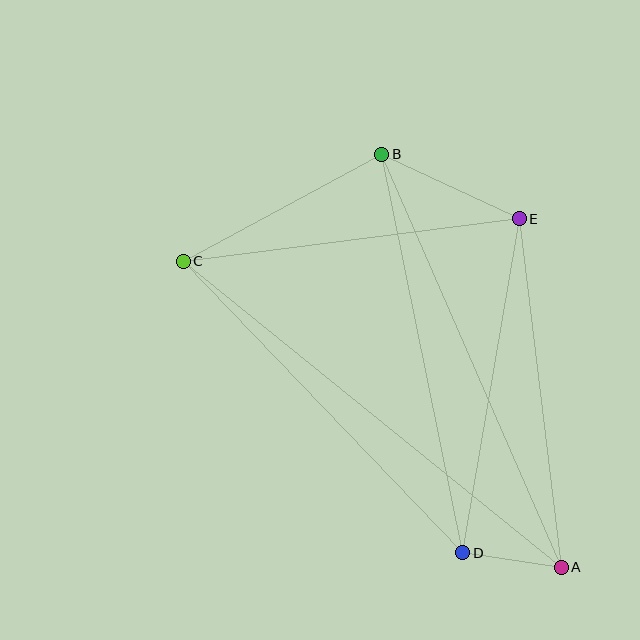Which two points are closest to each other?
Points A and D are closest to each other.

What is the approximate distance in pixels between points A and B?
The distance between A and B is approximately 450 pixels.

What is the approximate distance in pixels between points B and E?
The distance between B and E is approximately 152 pixels.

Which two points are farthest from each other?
Points A and C are farthest from each other.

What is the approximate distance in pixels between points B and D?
The distance between B and D is approximately 406 pixels.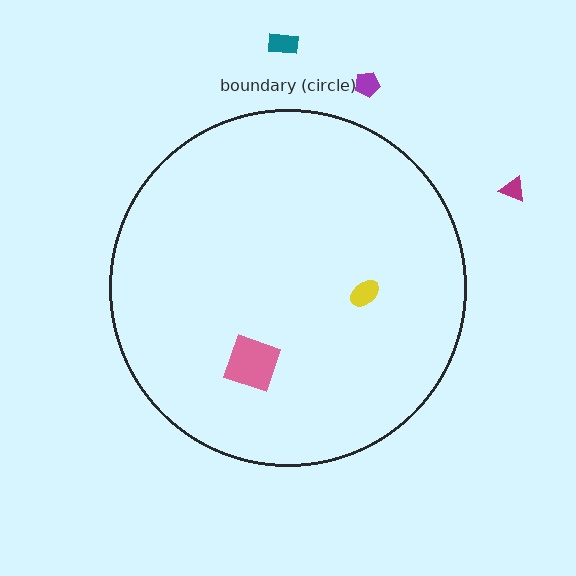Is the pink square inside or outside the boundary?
Inside.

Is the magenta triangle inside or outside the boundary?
Outside.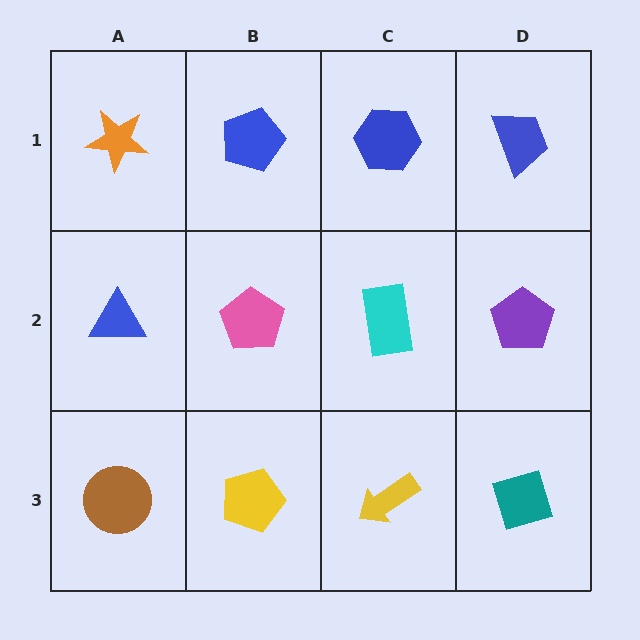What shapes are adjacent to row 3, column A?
A blue triangle (row 2, column A), a yellow pentagon (row 3, column B).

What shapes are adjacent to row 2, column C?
A blue hexagon (row 1, column C), a yellow arrow (row 3, column C), a pink pentagon (row 2, column B), a purple pentagon (row 2, column D).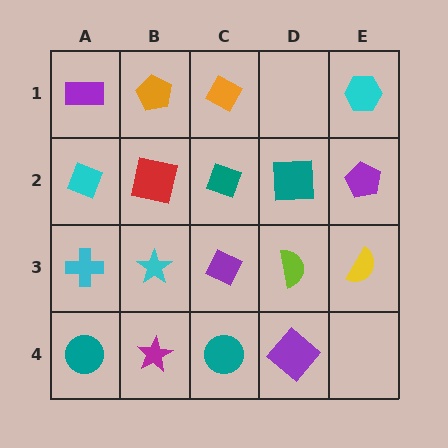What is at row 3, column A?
A cyan cross.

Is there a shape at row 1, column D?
No, that cell is empty.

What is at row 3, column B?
A cyan star.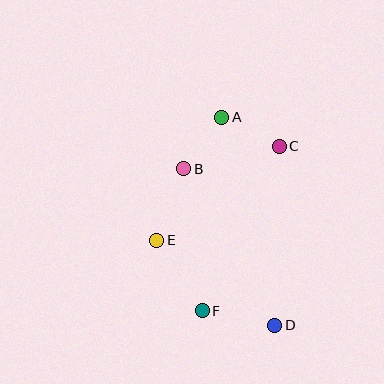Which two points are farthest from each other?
Points A and D are farthest from each other.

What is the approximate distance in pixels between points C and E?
The distance between C and E is approximately 154 pixels.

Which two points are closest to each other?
Points A and B are closest to each other.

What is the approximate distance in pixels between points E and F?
The distance between E and F is approximately 84 pixels.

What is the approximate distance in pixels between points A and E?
The distance between A and E is approximately 139 pixels.